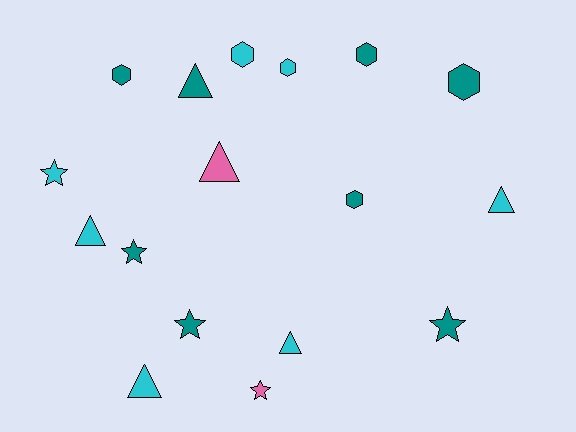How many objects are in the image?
There are 17 objects.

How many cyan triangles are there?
There are 4 cyan triangles.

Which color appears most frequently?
Teal, with 8 objects.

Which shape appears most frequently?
Hexagon, with 6 objects.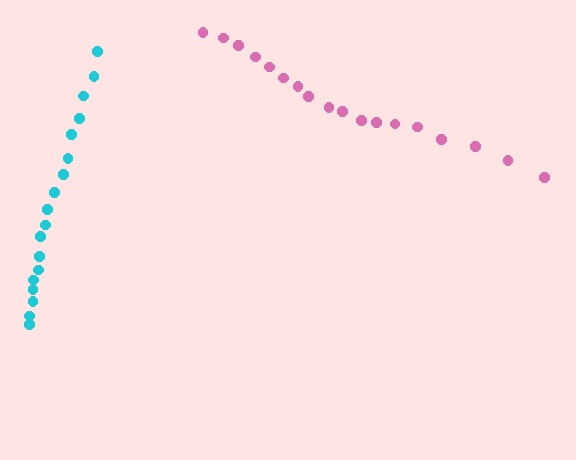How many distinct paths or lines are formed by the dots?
There are 2 distinct paths.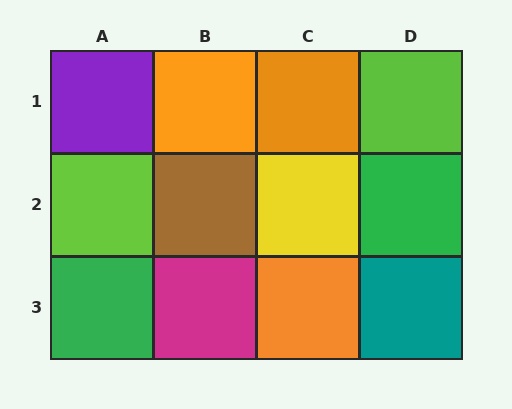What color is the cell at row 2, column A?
Lime.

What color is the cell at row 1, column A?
Purple.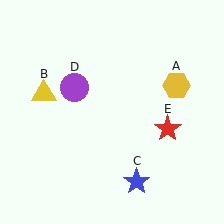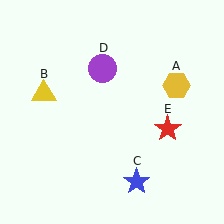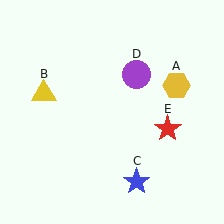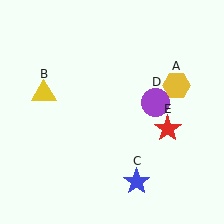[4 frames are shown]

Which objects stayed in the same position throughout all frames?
Yellow hexagon (object A) and yellow triangle (object B) and blue star (object C) and red star (object E) remained stationary.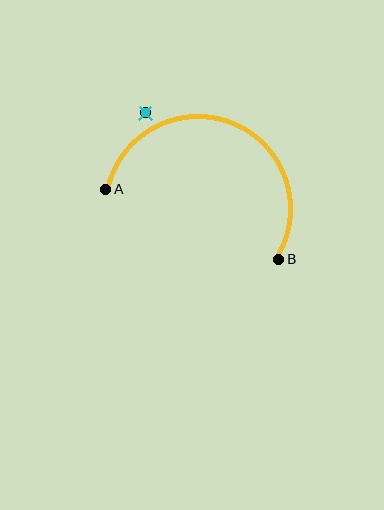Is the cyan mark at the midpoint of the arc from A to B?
No — the cyan mark does not lie on the arc at all. It sits slightly outside the curve.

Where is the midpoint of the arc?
The arc midpoint is the point on the curve farthest from the straight line joining A and B. It sits above that line.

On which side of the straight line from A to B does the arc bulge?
The arc bulges above the straight line connecting A and B.